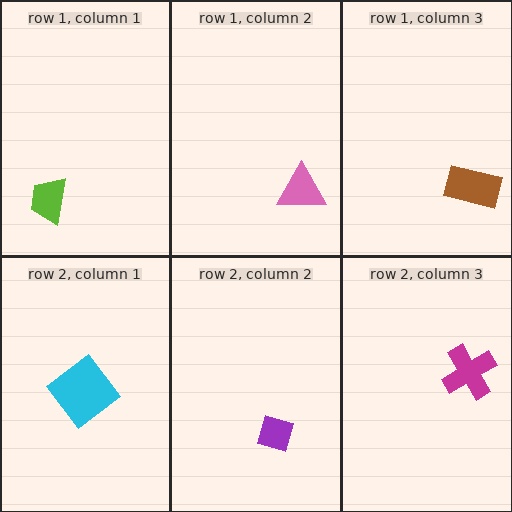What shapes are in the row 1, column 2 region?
The pink triangle.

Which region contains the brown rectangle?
The row 1, column 3 region.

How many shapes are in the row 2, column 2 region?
1.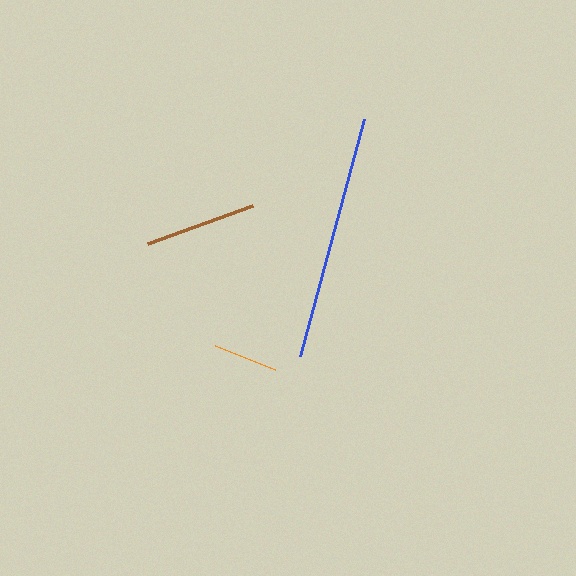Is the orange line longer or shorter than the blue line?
The blue line is longer than the orange line.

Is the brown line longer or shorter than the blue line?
The blue line is longer than the brown line.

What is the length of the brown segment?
The brown segment is approximately 112 pixels long.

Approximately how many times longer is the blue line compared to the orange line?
The blue line is approximately 3.8 times the length of the orange line.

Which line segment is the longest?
The blue line is the longest at approximately 246 pixels.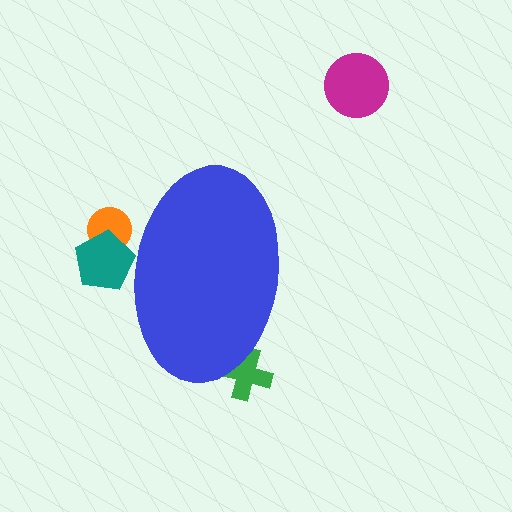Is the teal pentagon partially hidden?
Yes, the teal pentagon is partially hidden behind the blue ellipse.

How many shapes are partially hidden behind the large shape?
3 shapes are partially hidden.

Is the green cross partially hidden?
Yes, the green cross is partially hidden behind the blue ellipse.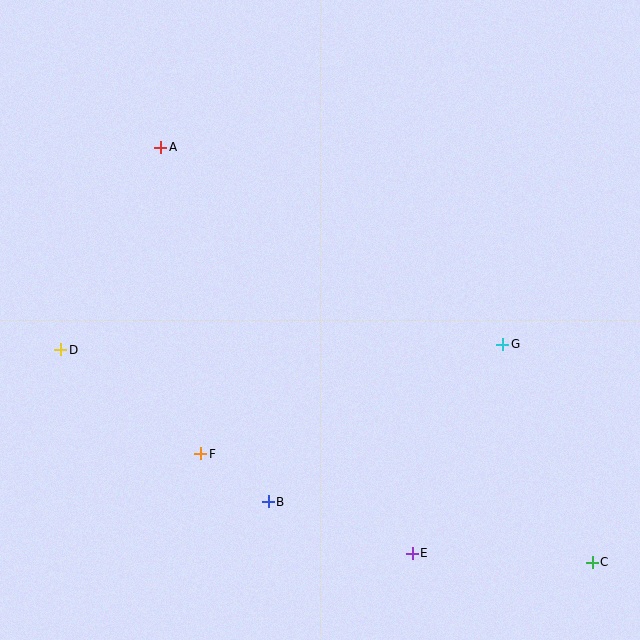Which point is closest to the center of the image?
Point F at (201, 454) is closest to the center.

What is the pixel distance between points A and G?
The distance between A and G is 395 pixels.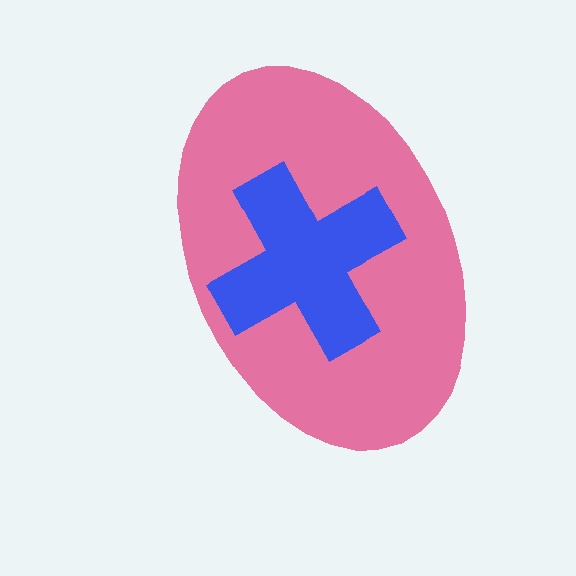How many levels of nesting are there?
2.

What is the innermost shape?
The blue cross.